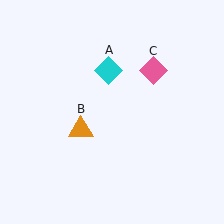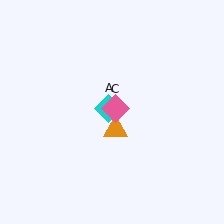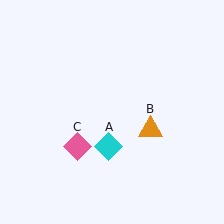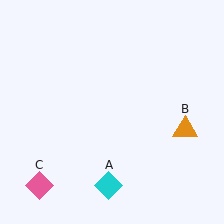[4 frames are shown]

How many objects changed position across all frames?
3 objects changed position: cyan diamond (object A), orange triangle (object B), pink diamond (object C).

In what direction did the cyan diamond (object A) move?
The cyan diamond (object A) moved down.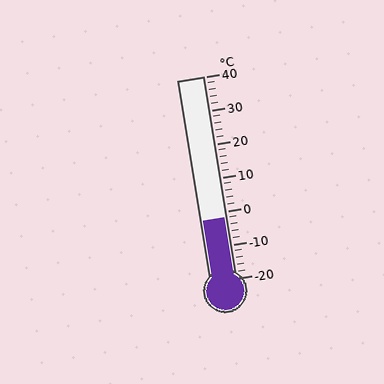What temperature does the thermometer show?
The thermometer shows approximately -2°C.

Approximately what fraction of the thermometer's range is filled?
The thermometer is filled to approximately 30% of its range.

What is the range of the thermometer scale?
The thermometer scale ranges from -20°C to 40°C.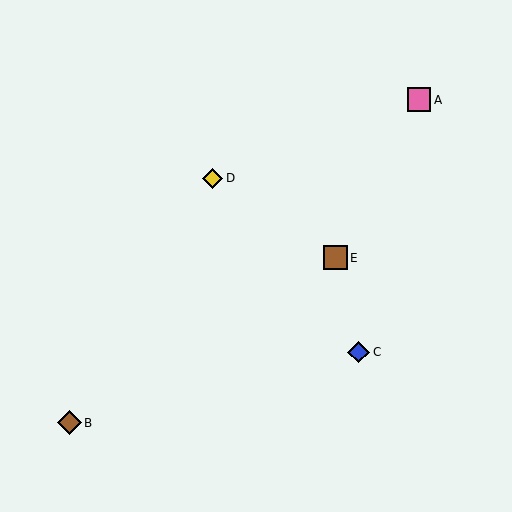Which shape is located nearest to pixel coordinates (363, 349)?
The blue diamond (labeled C) at (359, 352) is nearest to that location.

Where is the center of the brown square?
The center of the brown square is at (335, 258).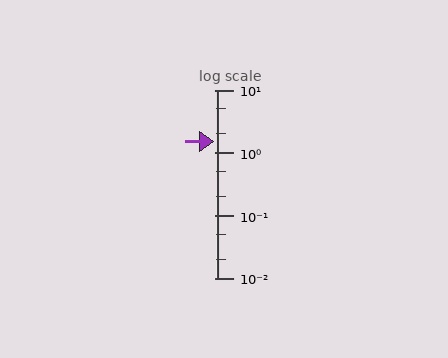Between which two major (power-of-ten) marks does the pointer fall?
The pointer is between 1 and 10.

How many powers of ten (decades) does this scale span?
The scale spans 3 decades, from 0.01 to 10.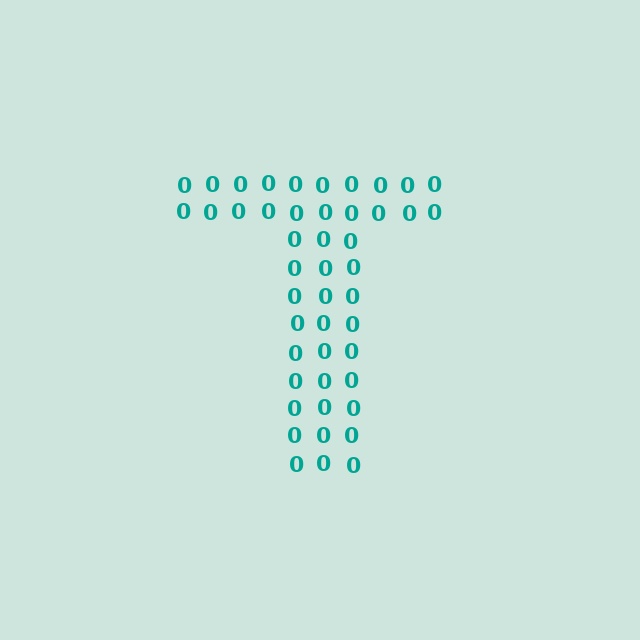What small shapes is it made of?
It is made of small digit 0's.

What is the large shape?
The large shape is the letter T.